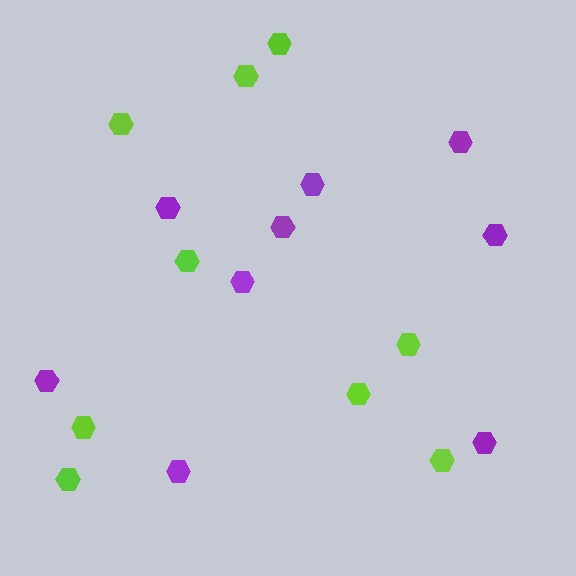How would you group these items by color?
There are 2 groups: one group of lime hexagons (9) and one group of purple hexagons (9).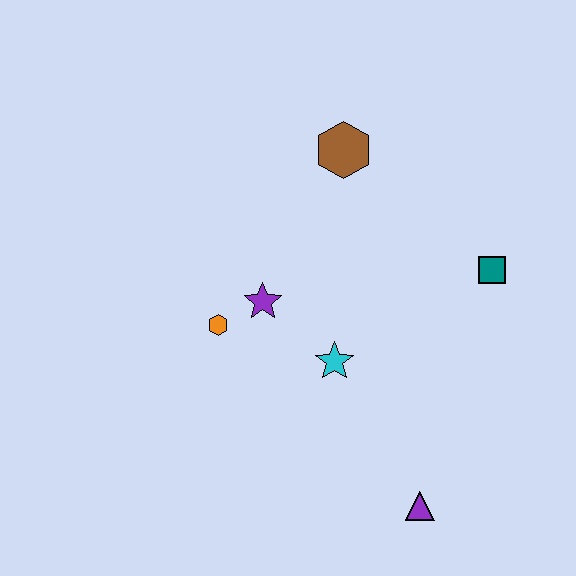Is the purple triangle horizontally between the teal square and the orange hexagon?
Yes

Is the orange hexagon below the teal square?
Yes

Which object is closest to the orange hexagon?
The purple star is closest to the orange hexagon.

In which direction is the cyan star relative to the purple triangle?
The cyan star is above the purple triangle.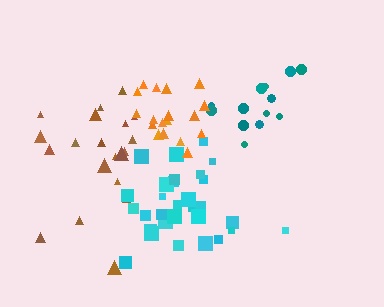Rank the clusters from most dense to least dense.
orange, cyan, teal, brown.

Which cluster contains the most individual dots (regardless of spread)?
Cyan (30).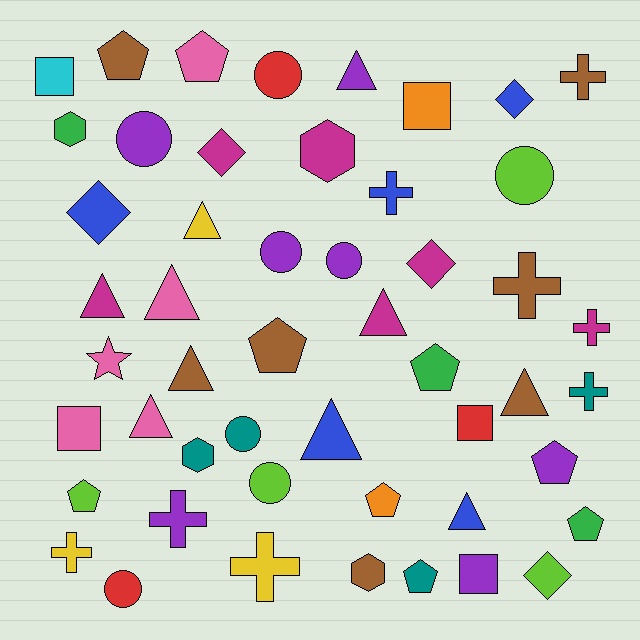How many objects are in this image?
There are 50 objects.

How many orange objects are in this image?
There are 2 orange objects.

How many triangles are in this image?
There are 10 triangles.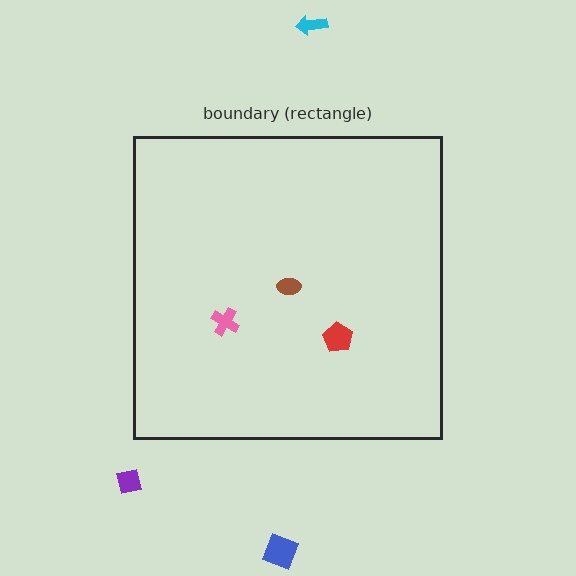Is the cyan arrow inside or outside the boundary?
Outside.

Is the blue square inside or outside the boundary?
Outside.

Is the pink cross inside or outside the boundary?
Inside.